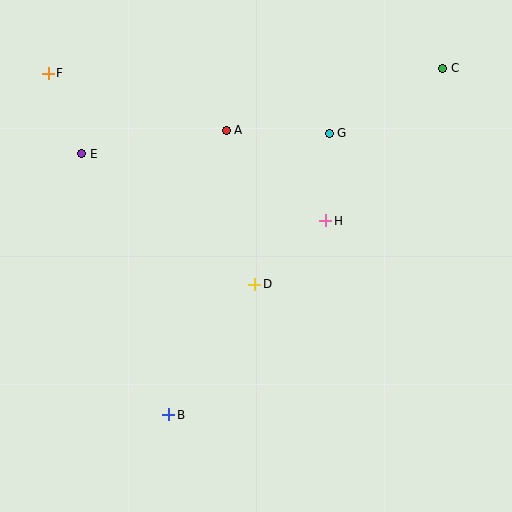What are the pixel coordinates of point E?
Point E is at (82, 154).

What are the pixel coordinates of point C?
Point C is at (443, 68).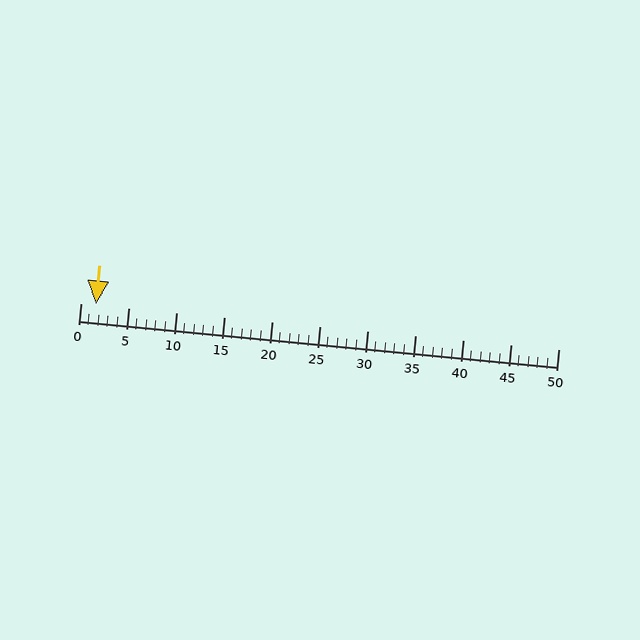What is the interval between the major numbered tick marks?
The major tick marks are spaced 5 units apart.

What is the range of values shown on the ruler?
The ruler shows values from 0 to 50.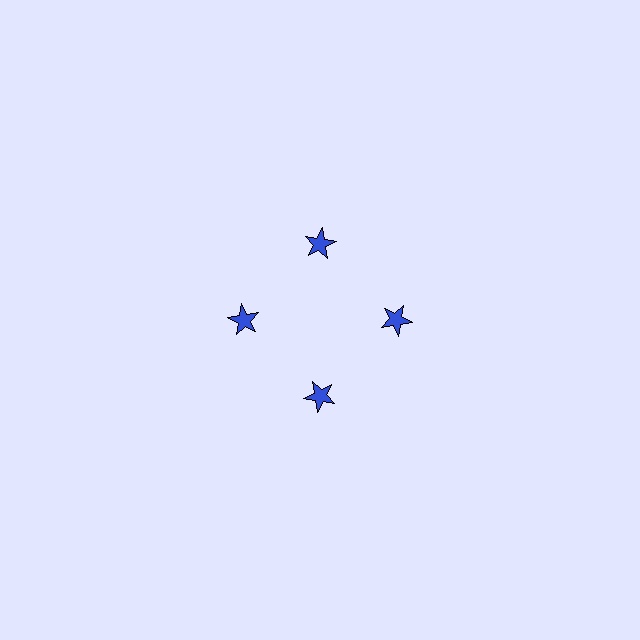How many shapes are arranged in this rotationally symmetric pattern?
There are 4 shapes, arranged in 4 groups of 1.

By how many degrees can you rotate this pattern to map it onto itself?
The pattern maps onto itself every 90 degrees of rotation.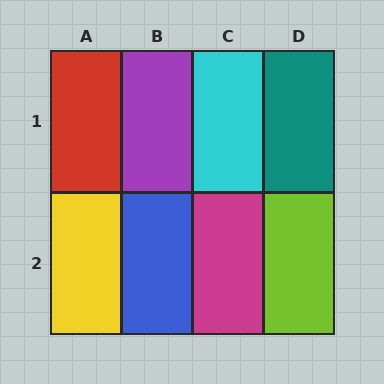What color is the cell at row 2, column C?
Magenta.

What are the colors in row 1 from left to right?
Red, purple, cyan, teal.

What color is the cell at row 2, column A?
Yellow.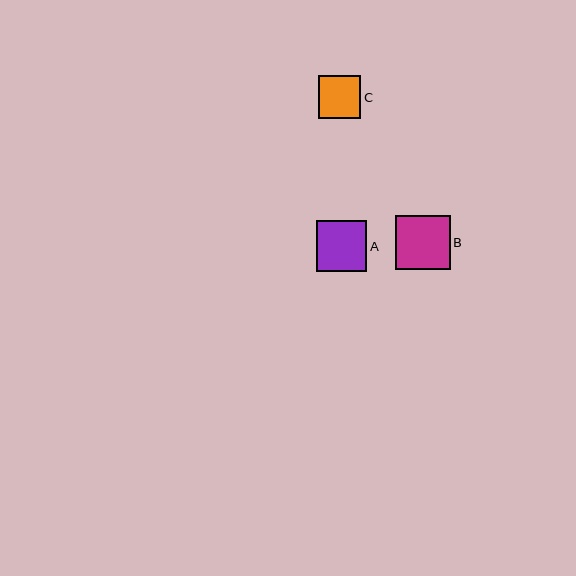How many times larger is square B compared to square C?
Square B is approximately 1.3 times the size of square C.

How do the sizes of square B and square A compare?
Square B and square A are approximately the same size.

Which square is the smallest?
Square C is the smallest with a size of approximately 43 pixels.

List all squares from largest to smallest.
From largest to smallest: B, A, C.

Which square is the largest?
Square B is the largest with a size of approximately 55 pixels.